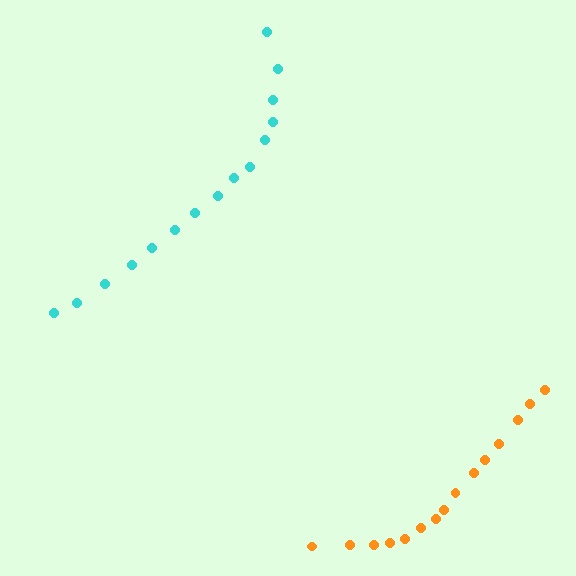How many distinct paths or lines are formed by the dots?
There are 2 distinct paths.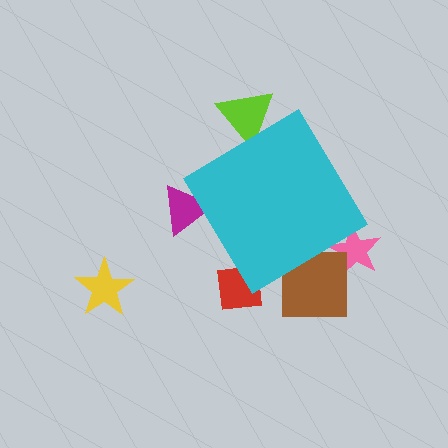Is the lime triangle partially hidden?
Yes, the lime triangle is partially hidden behind the cyan diamond.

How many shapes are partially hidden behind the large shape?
5 shapes are partially hidden.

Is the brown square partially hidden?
Yes, the brown square is partially hidden behind the cyan diamond.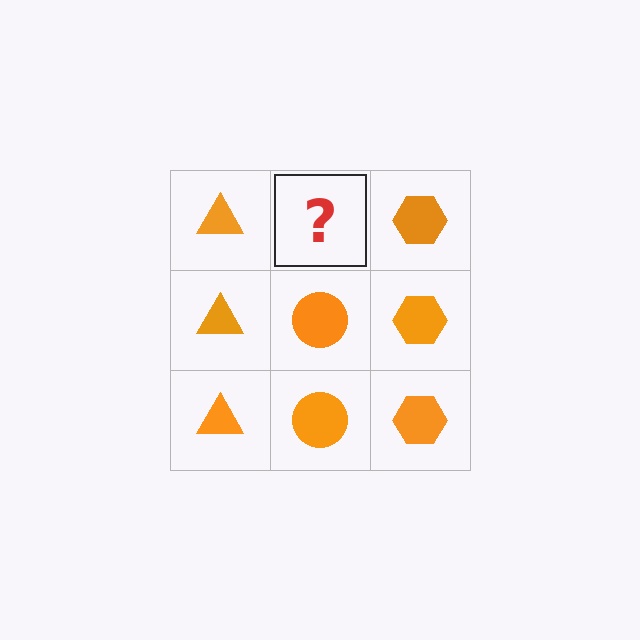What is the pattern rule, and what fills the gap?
The rule is that each column has a consistent shape. The gap should be filled with an orange circle.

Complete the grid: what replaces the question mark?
The question mark should be replaced with an orange circle.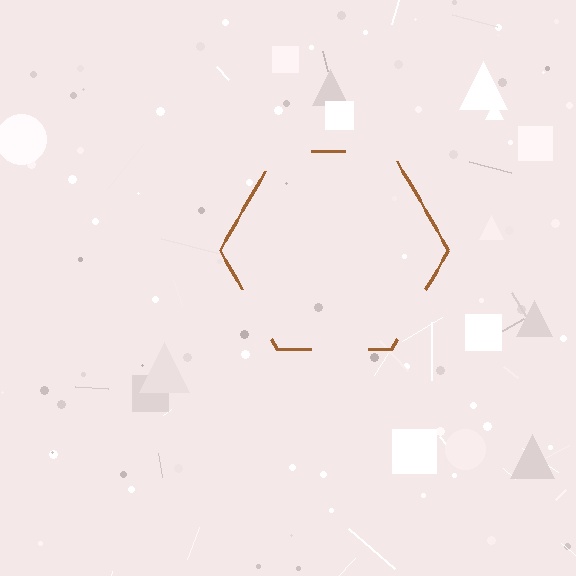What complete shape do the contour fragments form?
The contour fragments form a hexagon.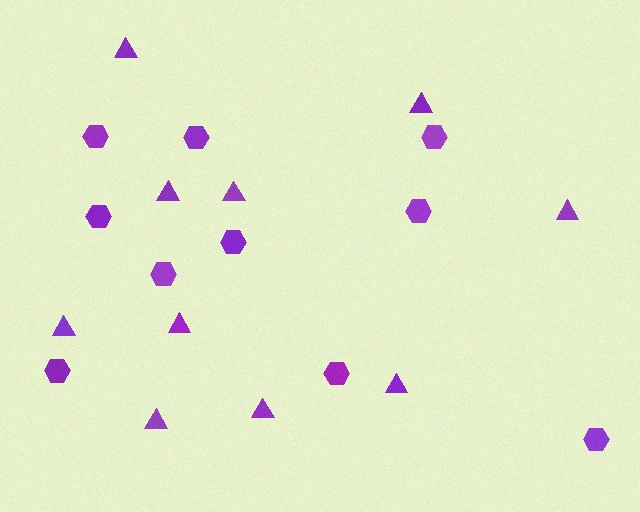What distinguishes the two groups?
There are 2 groups: one group of hexagons (10) and one group of triangles (10).